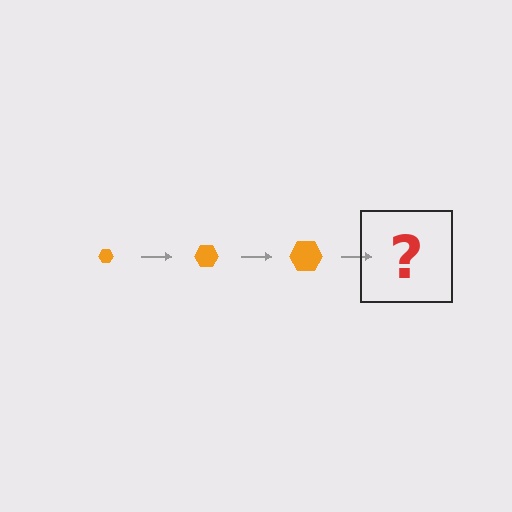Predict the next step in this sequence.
The next step is an orange hexagon, larger than the previous one.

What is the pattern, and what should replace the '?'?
The pattern is that the hexagon gets progressively larger each step. The '?' should be an orange hexagon, larger than the previous one.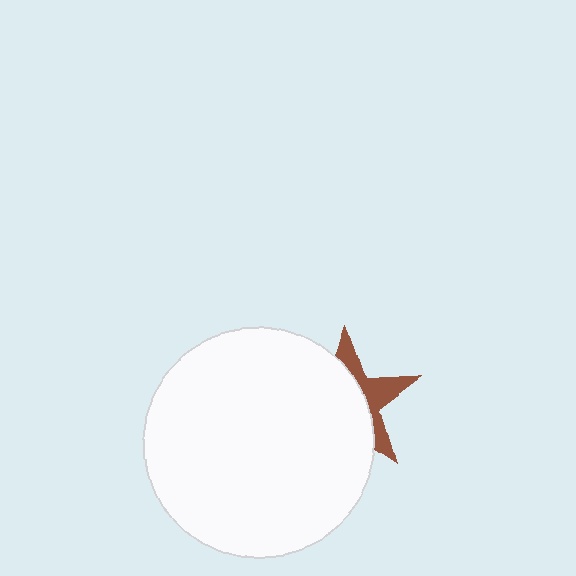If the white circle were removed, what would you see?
You would see the complete brown star.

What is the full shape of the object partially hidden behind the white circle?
The partially hidden object is a brown star.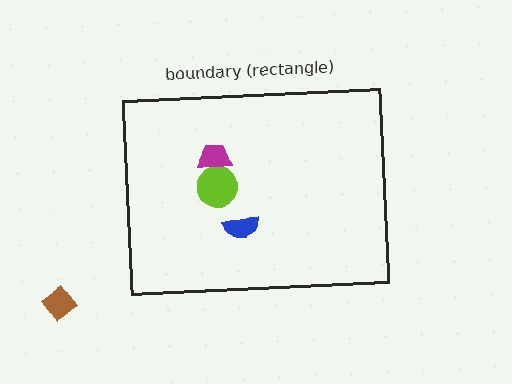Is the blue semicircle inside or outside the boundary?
Inside.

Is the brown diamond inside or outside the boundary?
Outside.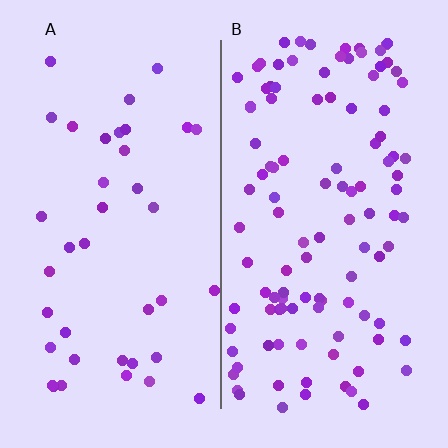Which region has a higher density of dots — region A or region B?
B (the right).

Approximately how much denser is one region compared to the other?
Approximately 2.9× — region B over region A.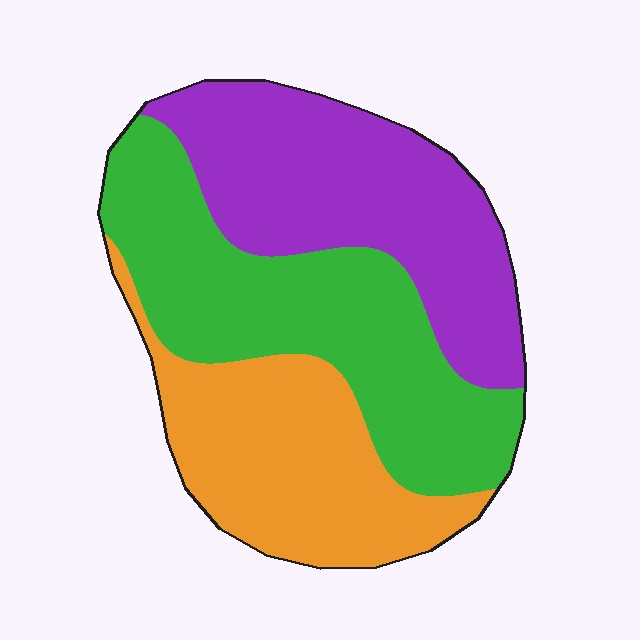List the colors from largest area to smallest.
From largest to smallest: green, purple, orange.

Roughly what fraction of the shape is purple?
Purple covers about 35% of the shape.